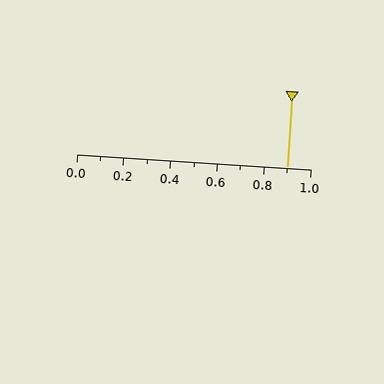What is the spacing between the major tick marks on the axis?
The major ticks are spaced 0.2 apart.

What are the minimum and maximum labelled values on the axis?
The axis runs from 0.0 to 1.0.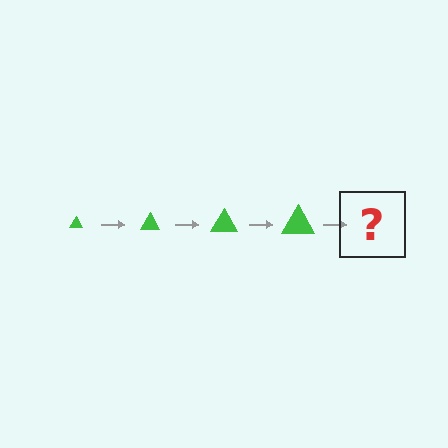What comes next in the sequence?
The next element should be a green triangle, larger than the previous one.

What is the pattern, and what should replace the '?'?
The pattern is that the triangle gets progressively larger each step. The '?' should be a green triangle, larger than the previous one.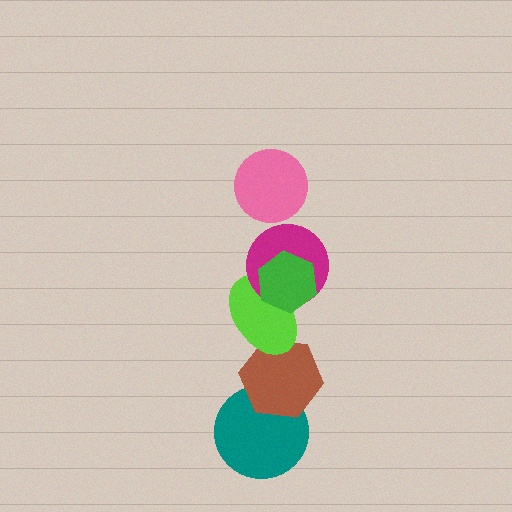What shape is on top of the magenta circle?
The green hexagon is on top of the magenta circle.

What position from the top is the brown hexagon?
The brown hexagon is 5th from the top.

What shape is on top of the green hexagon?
The pink circle is on top of the green hexagon.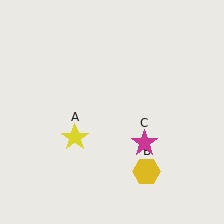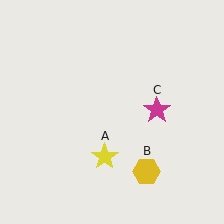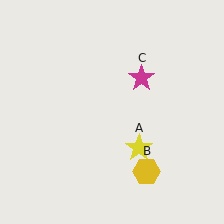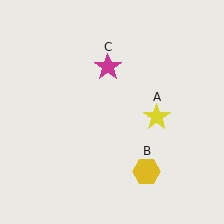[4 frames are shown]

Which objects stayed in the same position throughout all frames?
Yellow hexagon (object B) remained stationary.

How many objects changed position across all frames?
2 objects changed position: yellow star (object A), magenta star (object C).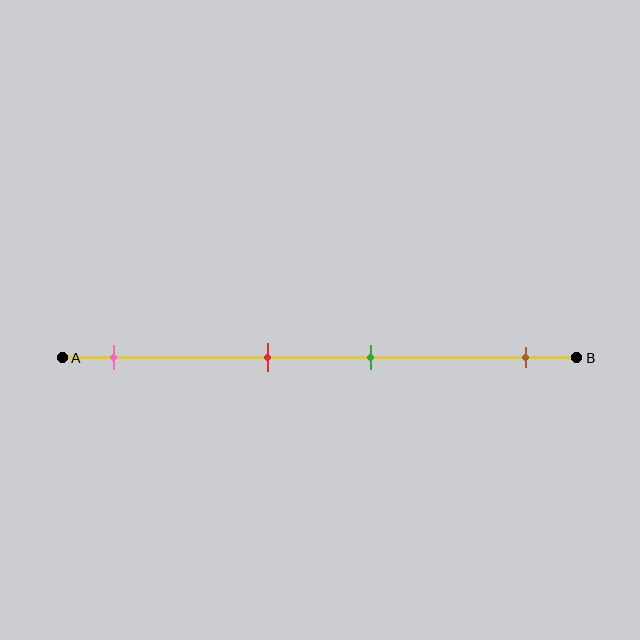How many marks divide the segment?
There are 4 marks dividing the segment.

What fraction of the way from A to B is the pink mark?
The pink mark is approximately 10% (0.1) of the way from A to B.